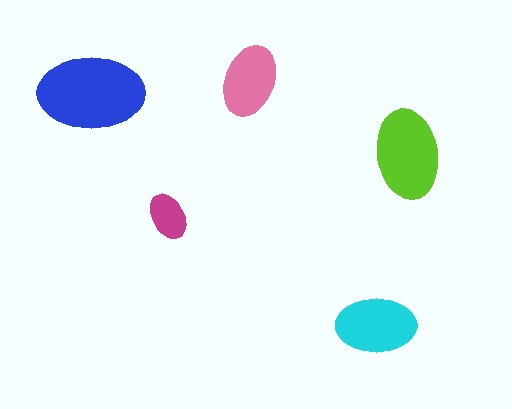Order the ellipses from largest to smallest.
the blue one, the lime one, the cyan one, the pink one, the magenta one.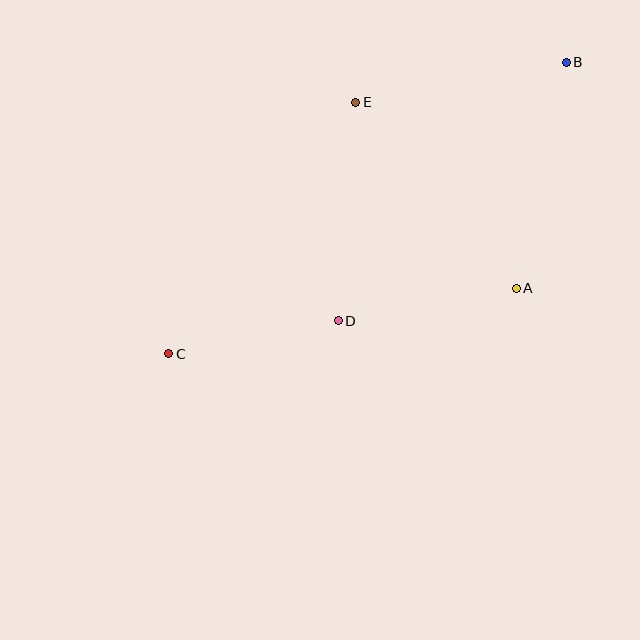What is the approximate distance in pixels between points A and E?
The distance between A and E is approximately 246 pixels.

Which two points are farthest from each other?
Points B and C are farthest from each other.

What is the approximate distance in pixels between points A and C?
The distance between A and C is approximately 354 pixels.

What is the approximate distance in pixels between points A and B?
The distance between A and B is approximately 232 pixels.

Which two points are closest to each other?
Points C and D are closest to each other.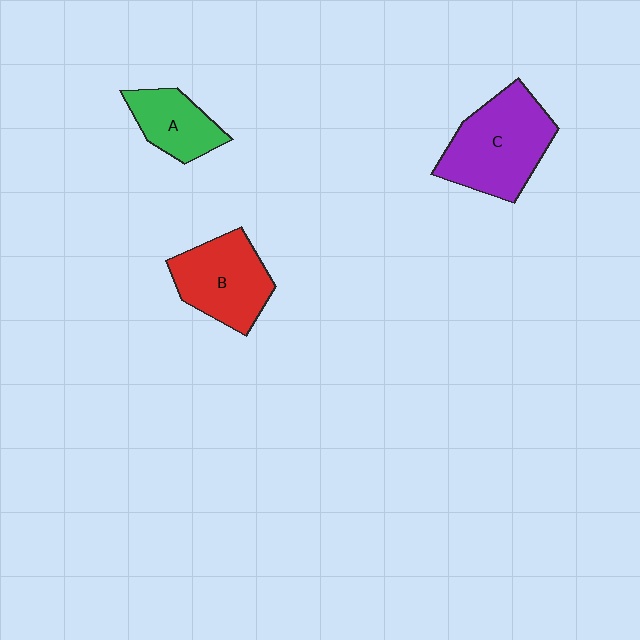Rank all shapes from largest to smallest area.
From largest to smallest: C (purple), B (red), A (green).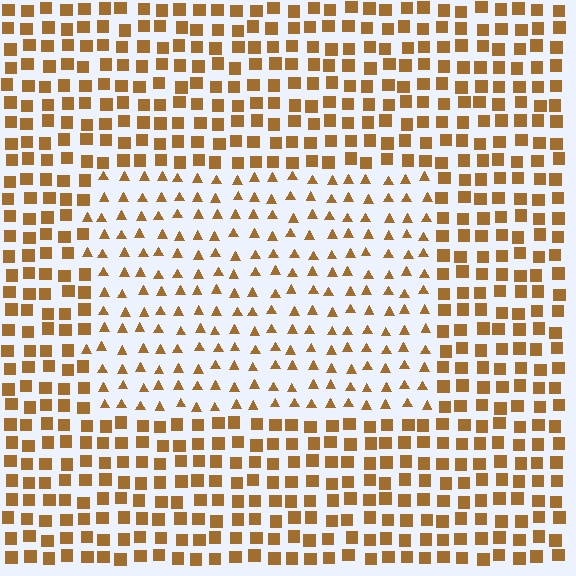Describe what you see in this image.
The image is filled with small brown elements arranged in a uniform grid. A rectangle-shaped region contains triangles, while the surrounding area contains squares. The boundary is defined purely by the change in element shape.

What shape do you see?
I see a rectangle.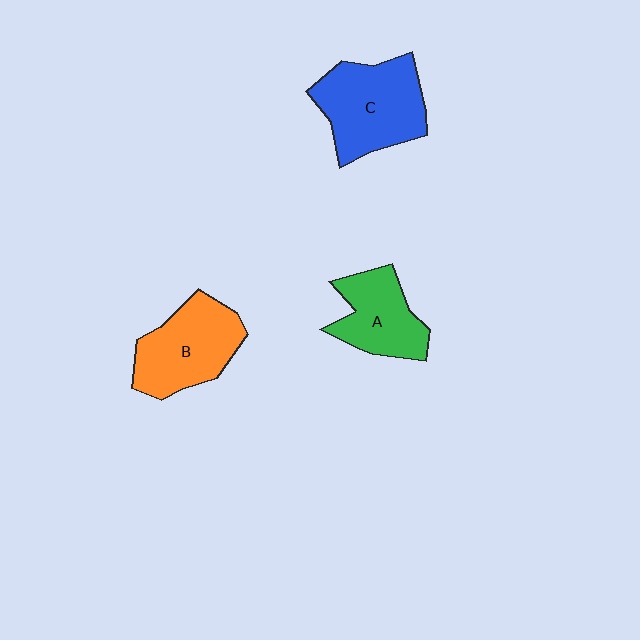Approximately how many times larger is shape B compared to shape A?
Approximately 1.2 times.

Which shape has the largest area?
Shape C (blue).